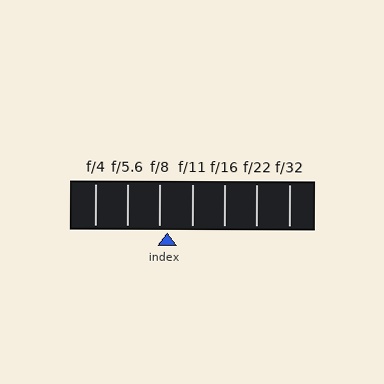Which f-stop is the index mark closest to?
The index mark is closest to f/8.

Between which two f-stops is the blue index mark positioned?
The index mark is between f/8 and f/11.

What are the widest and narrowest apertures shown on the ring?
The widest aperture shown is f/4 and the narrowest is f/32.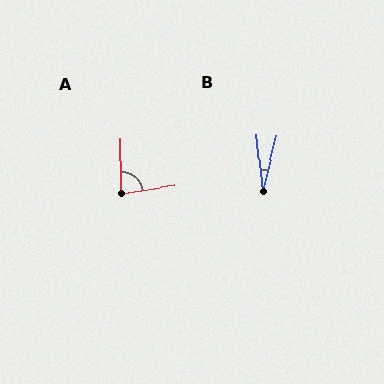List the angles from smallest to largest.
B (20°), A (81°).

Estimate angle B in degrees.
Approximately 20 degrees.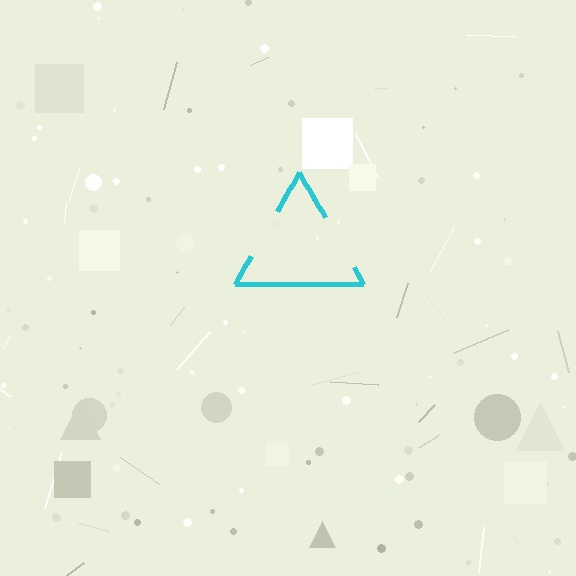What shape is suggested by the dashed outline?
The dashed outline suggests a triangle.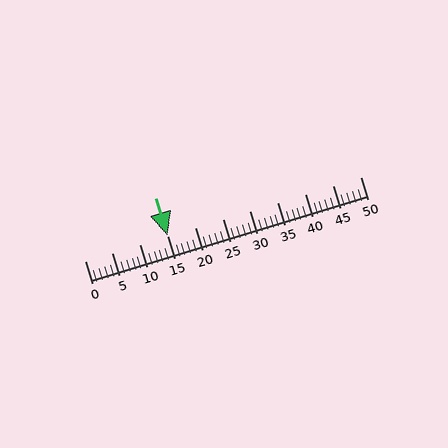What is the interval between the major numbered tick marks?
The major tick marks are spaced 5 units apart.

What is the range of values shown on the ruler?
The ruler shows values from 0 to 50.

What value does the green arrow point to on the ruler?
The green arrow points to approximately 15.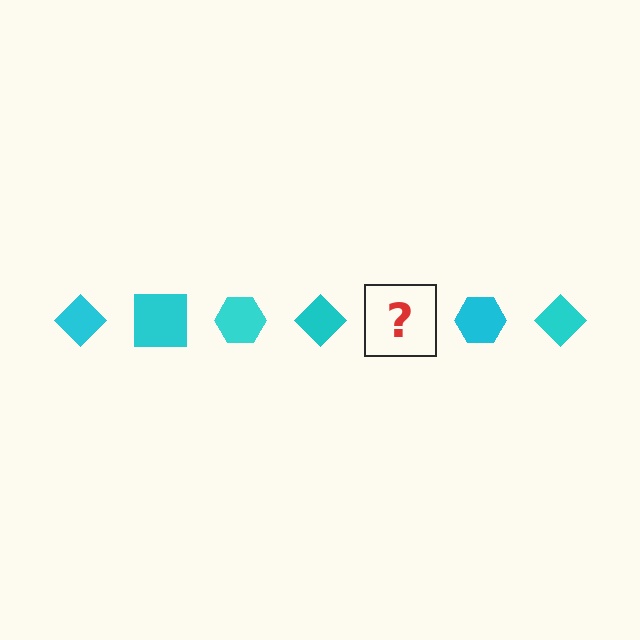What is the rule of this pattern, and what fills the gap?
The rule is that the pattern cycles through diamond, square, hexagon shapes in cyan. The gap should be filled with a cyan square.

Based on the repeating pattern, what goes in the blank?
The blank should be a cyan square.